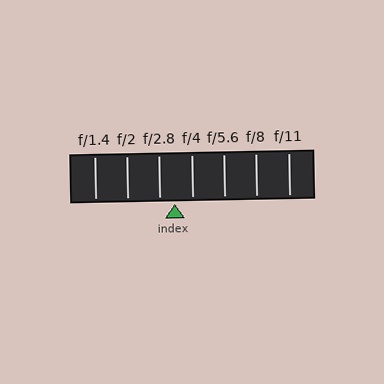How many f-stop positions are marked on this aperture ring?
There are 7 f-stop positions marked.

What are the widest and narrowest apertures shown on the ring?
The widest aperture shown is f/1.4 and the narrowest is f/11.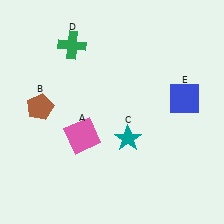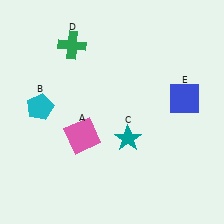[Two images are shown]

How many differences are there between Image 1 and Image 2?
There is 1 difference between the two images.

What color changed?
The pentagon (B) changed from brown in Image 1 to cyan in Image 2.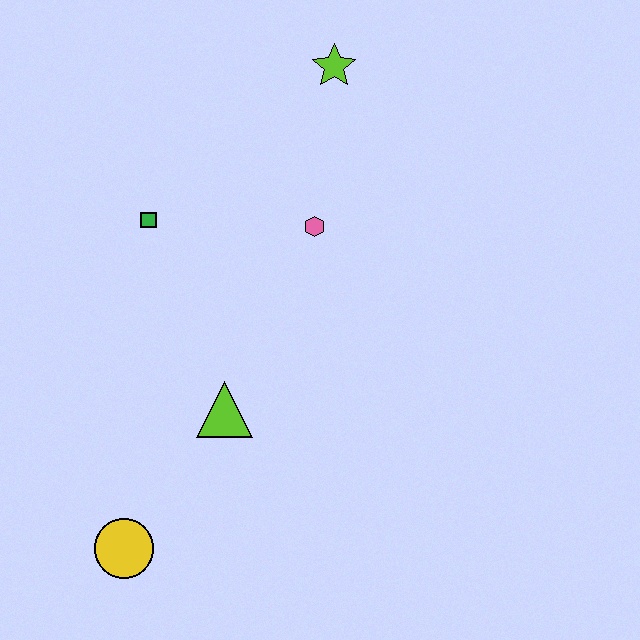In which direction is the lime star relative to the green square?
The lime star is to the right of the green square.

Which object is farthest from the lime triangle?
The lime star is farthest from the lime triangle.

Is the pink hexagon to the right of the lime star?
No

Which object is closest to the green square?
The pink hexagon is closest to the green square.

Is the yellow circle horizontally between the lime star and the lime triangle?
No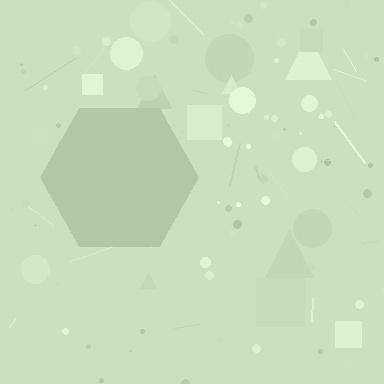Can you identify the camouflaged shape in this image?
The camouflaged shape is a hexagon.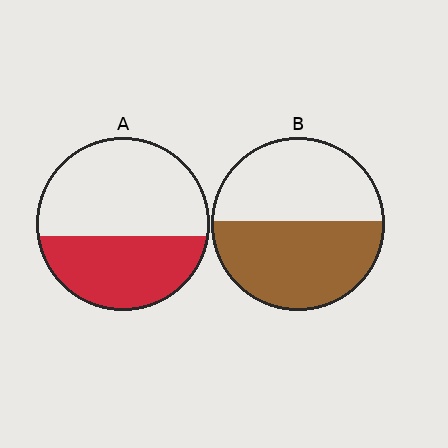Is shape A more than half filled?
No.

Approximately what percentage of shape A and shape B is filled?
A is approximately 40% and B is approximately 50%.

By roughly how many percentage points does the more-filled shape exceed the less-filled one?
By roughly 10 percentage points (B over A).